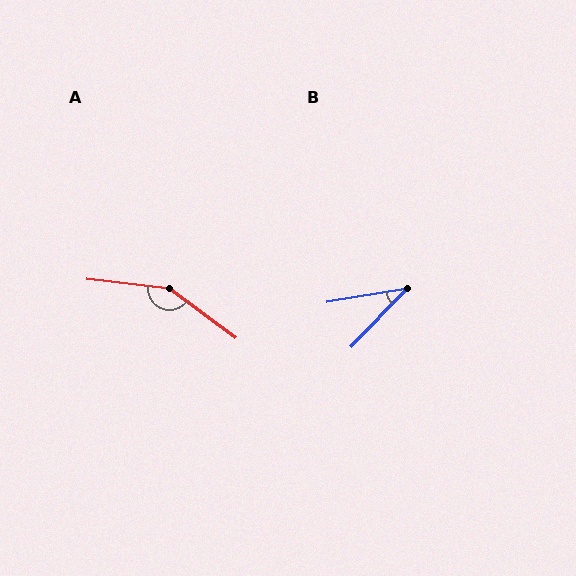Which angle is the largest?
A, at approximately 150 degrees.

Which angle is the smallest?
B, at approximately 36 degrees.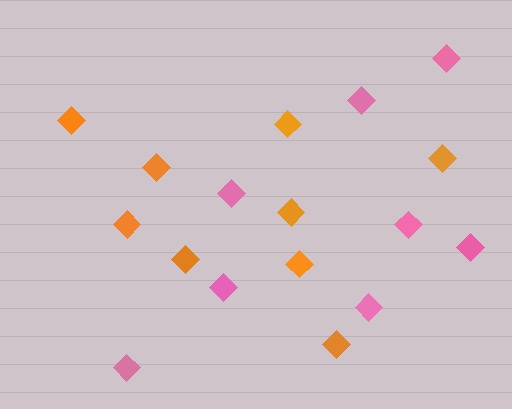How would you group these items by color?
There are 2 groups: one group of pink diamonds (8) and one group of orange diamonds (9).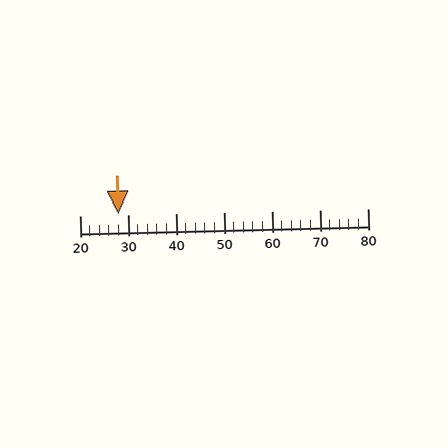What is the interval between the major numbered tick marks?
The major tick marks are spaced 10 units apart.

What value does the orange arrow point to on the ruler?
The orange arrow points to approximately 28.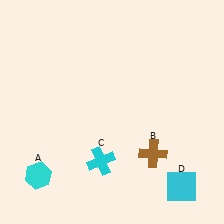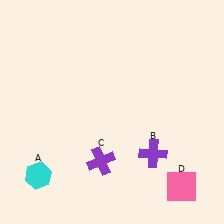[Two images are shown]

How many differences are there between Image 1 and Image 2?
There are 3 differences between the two images.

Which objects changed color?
B changed from brown to purple. C changed from cyan to purple. D changed from cyan to pink.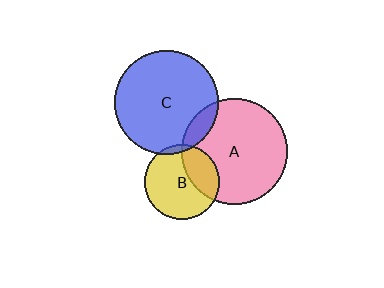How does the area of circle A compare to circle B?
Approximately 2.0 times.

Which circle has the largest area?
Circle A (pink).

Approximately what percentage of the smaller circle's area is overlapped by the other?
Approximately 5%.